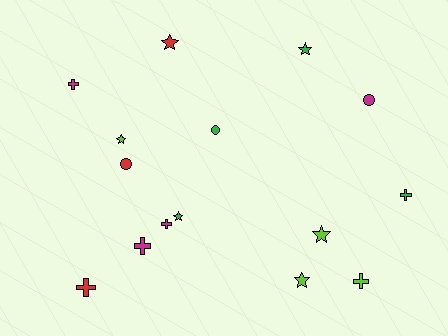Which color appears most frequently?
Lime, with 4 objects.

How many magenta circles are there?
There is 1 magenta circle.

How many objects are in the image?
There are 15 objects.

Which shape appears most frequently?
Cross, with 6 objects.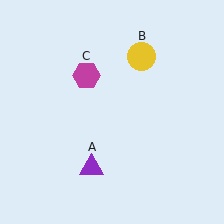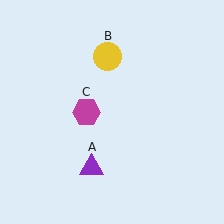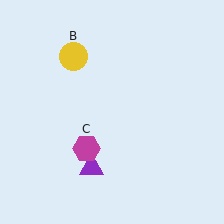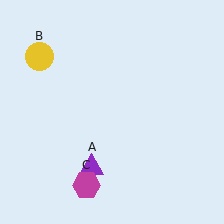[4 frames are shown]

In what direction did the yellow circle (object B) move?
The yellow circle (object B) moved left.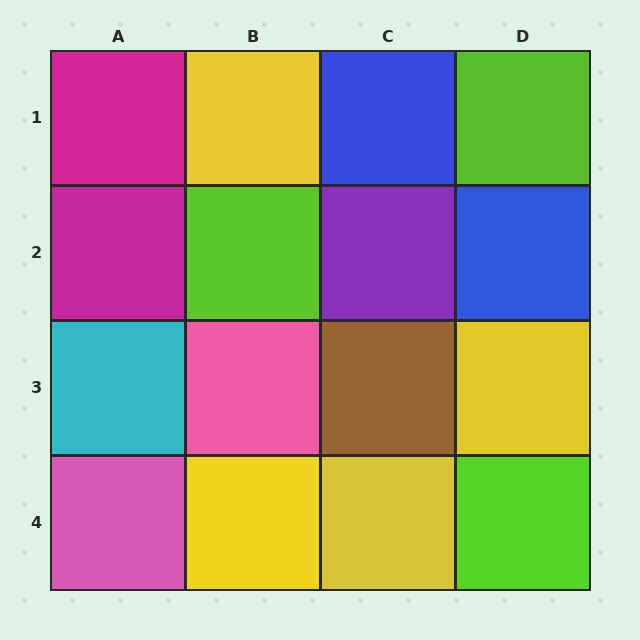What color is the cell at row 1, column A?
Magenta.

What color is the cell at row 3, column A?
Cyan.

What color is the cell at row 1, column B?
Yellow.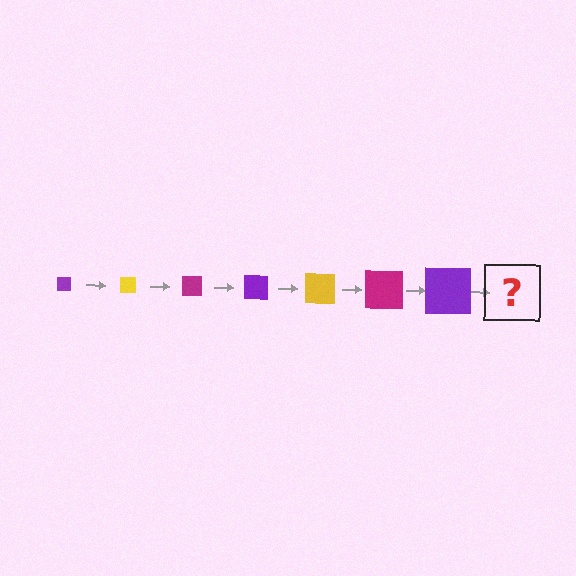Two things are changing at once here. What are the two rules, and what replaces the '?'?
The two rules are that the square grows larger each step and the color cycles through purple, yellow, and magenta. The '?' should be a yellow square, larger than the previous one.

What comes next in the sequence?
The next element should be a yellow square, larger than the previous one.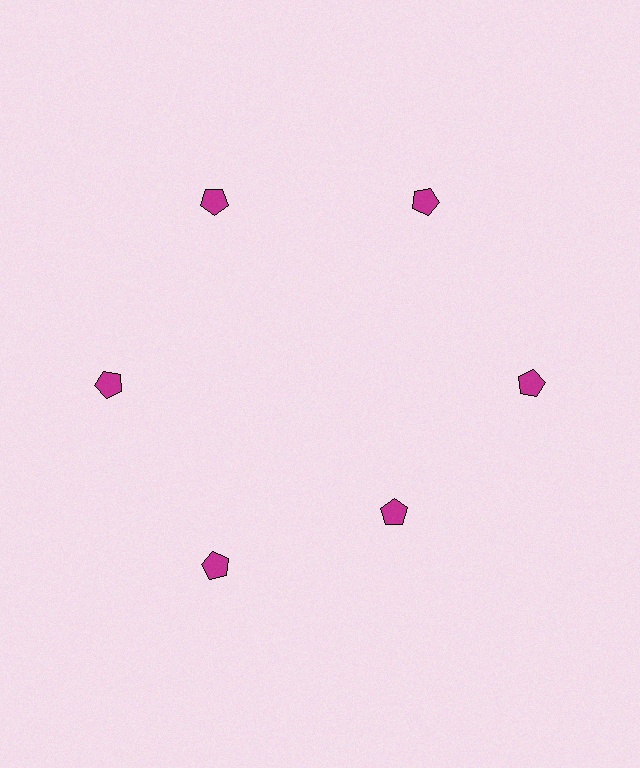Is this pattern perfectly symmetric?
No. The 6 magenta pentagons are arranged in a ring, but one element near the 5 o'clock position is pulled inward toward the center, breaking the 6-fold rotational symmetry.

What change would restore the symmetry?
The symmetry would be restored by moving it outward, back onto the ring so that all 6 pentagons sit at equal angles and equal distance from the center.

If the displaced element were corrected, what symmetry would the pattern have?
It would have 6-fold rotational symmetry — the pattern would map onto itself every 60 degrees.